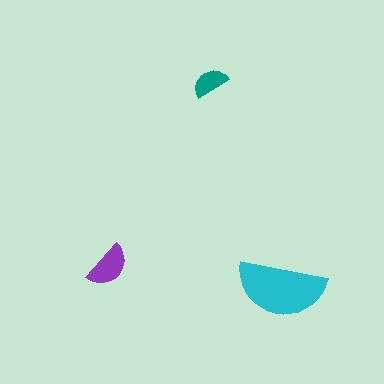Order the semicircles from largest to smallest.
the cyan one, the purple one, the teal one.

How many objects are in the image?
There are 3 objects in the image.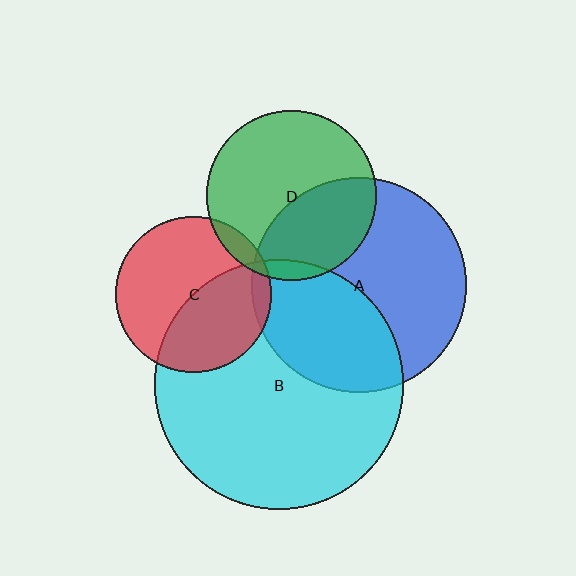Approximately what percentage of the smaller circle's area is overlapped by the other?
Approximately 40%.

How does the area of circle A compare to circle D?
Approximately 1.6 times.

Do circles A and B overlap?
Yes.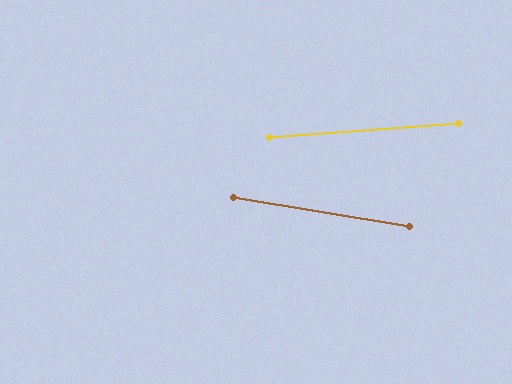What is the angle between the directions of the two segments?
Approximately 14 degrees.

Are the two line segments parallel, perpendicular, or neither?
Neither parallel nor perpendicular — they differ by about 14°.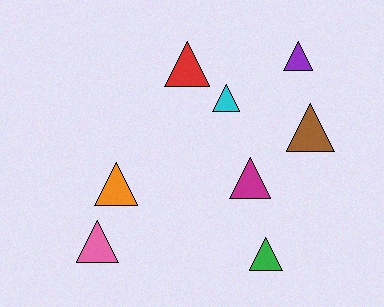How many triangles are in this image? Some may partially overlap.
There are 8 triangles.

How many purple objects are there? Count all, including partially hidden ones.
There is 1 purple object.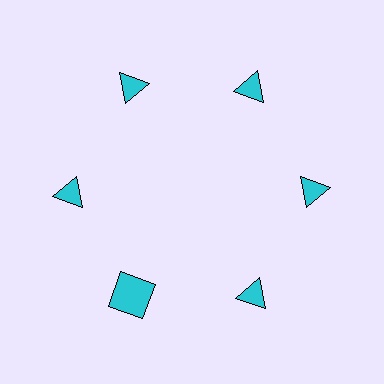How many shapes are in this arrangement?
There are 6 shapes arranged in a ring pattern.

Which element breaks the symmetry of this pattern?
The cyan square at roughly the 7 o'clock position breaks the symmetry. All other shapes are cyan triangles.